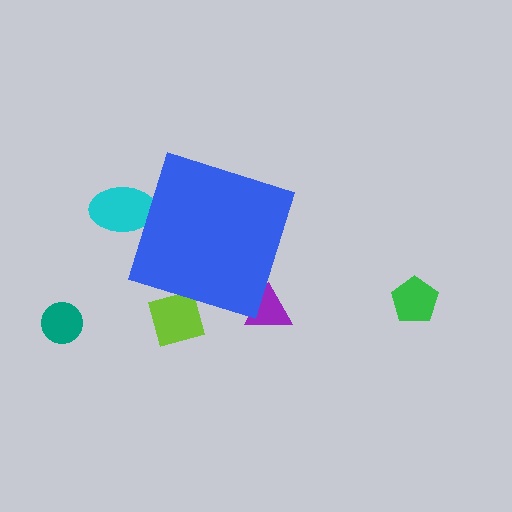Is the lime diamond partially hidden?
Yes, the lime diamond is partially hidden behind the blue diamond.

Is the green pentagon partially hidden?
No, the green pentagon is fully visible.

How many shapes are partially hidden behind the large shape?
3 shapes are partially hidden.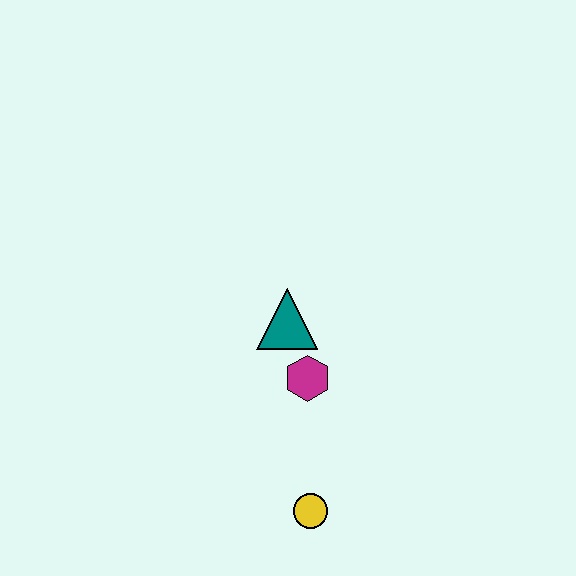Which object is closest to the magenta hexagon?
The teal triangle is closest to the magenta hexagon.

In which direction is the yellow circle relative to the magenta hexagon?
The yellow circle is below the magenta hexagon.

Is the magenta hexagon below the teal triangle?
Yes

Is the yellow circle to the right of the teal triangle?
Yes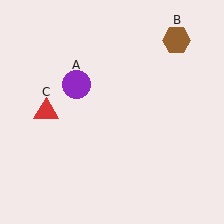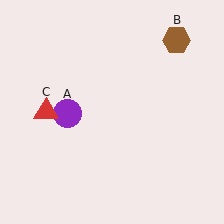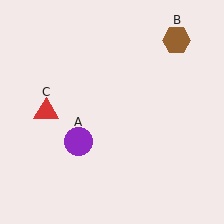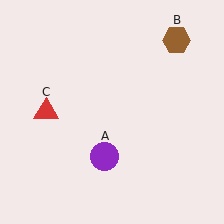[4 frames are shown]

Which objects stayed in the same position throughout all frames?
Brown hexagon (object B) and red triangle (object C) remained stationary.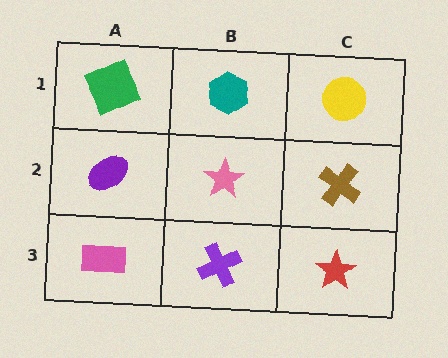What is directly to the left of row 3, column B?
A pink rectangle.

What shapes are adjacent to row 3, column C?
A brown cross (row 2, column C), a purple cross (row 3, column B).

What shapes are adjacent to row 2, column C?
A yellow circle (row 1, column C), a red star (row 3, column C), a pink star (row 2, column B).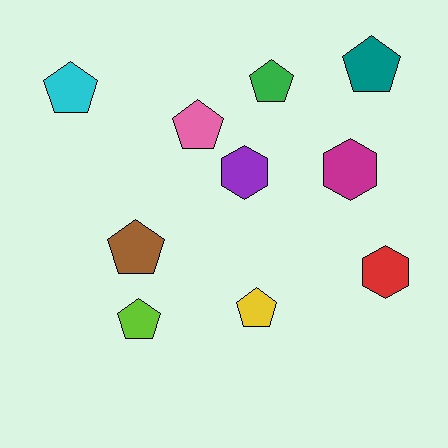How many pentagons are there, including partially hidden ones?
There are 7 pentagons.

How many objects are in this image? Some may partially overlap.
There are 10 objects.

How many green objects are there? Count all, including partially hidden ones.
There is 1 green object.